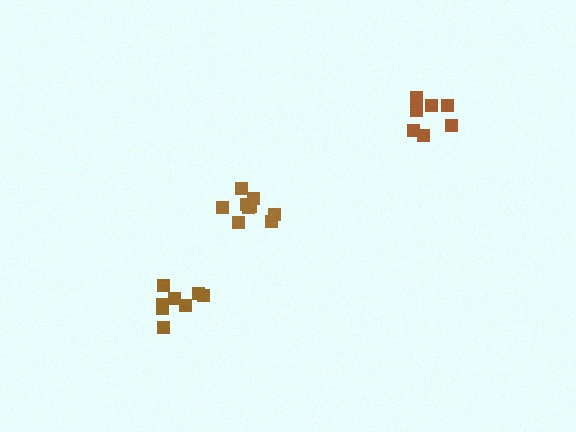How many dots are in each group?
Group 1: 8 dots, Group 2: 9 dots, Group 3: 7 dots (24 total).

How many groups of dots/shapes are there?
There are 3 groups.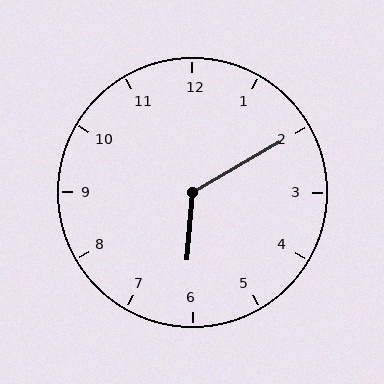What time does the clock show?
6:10.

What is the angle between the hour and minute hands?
Approximately 125 degrees.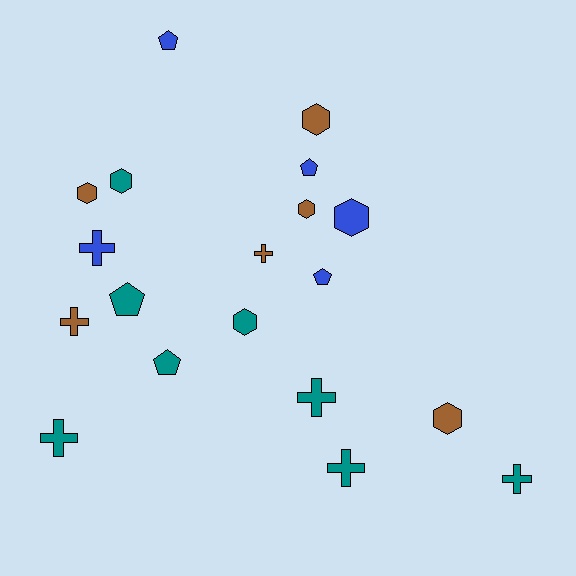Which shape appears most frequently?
Cross, with 7 objects.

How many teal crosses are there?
There are 4 teal crosses.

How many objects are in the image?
There are 19 objects.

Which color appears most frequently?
Teal, with 8 objects.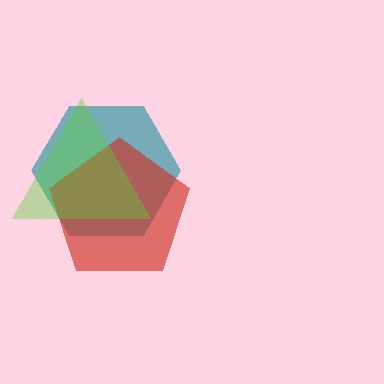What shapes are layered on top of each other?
The layered shapes are: a teal hexagon, a red pentagon, a lime triangle.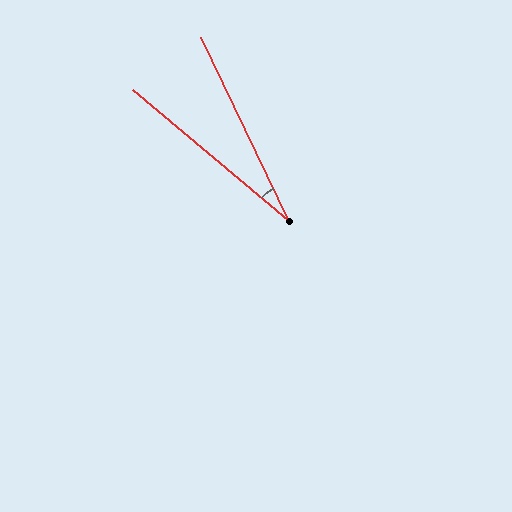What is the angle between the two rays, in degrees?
Approximately 24 degrees.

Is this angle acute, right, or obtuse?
It is acute.